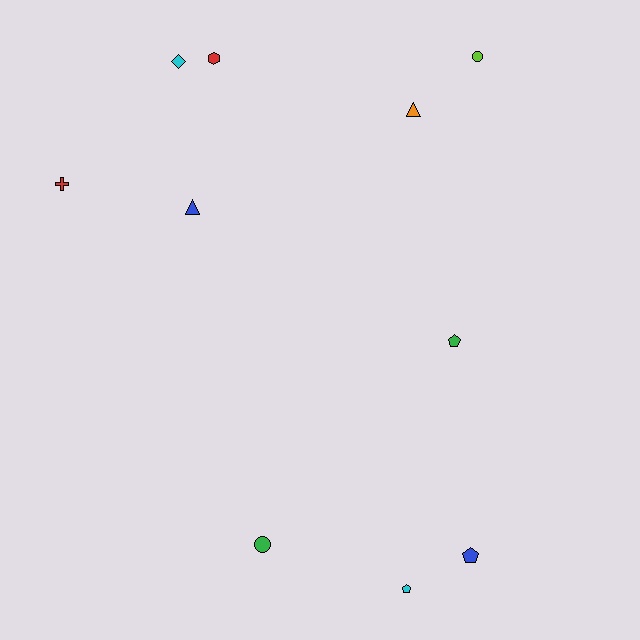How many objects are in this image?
There are 10 objects.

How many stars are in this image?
There are no stars.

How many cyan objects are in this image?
There are 2 cyan objects.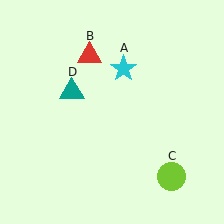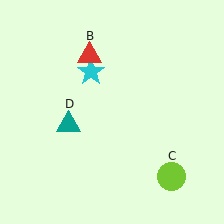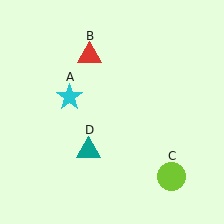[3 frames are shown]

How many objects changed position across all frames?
2 objects changed position: cyan star (object A), teal triangle (object D).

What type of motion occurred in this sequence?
The cyan star (object A), teal triangle (object D) rotated counterclockwise around the center of the scene.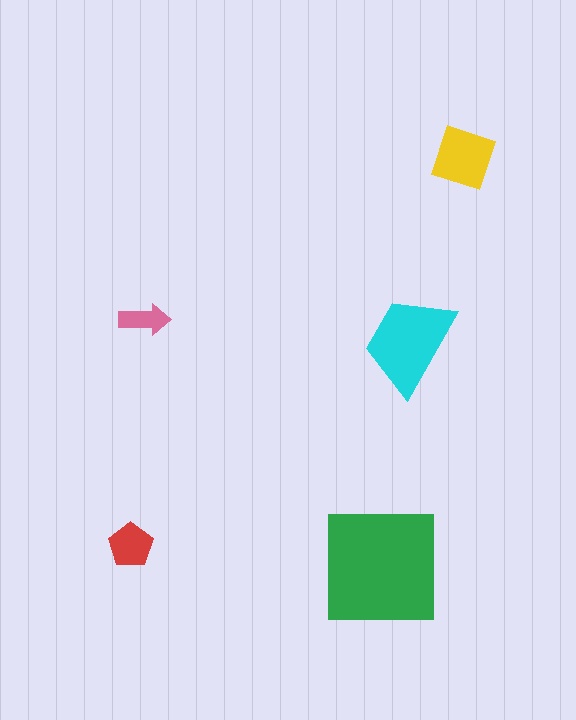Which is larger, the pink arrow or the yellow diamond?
The yellow diamond.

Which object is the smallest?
The pink arrow.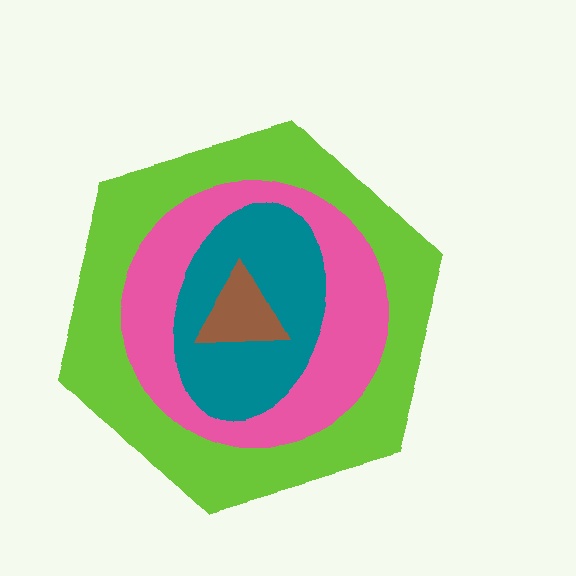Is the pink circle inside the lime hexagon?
Yes.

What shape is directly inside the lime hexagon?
The pink circle.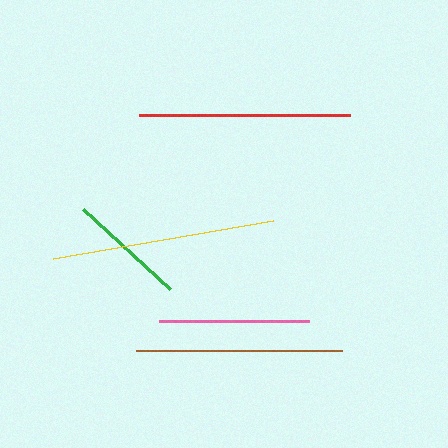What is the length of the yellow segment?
The yellow segment is approximately 224 pixels long.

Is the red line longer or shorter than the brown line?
The red line is longer than the brown line.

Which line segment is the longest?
The yellow line is the longest at approximately 224 pixels.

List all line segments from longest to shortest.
From longest to shortest: yellow, red, brown, pink, green.